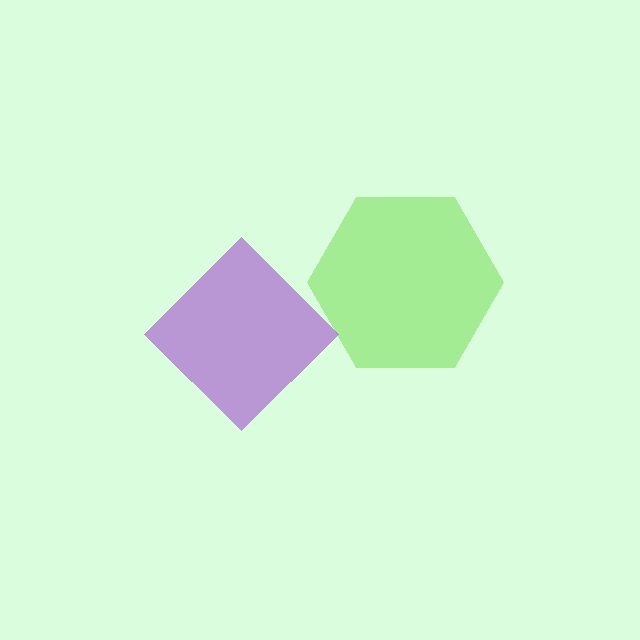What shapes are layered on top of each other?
The layered shapes are: a lime hexagon, a purple diamond.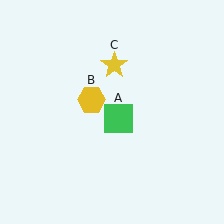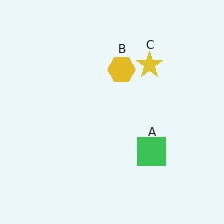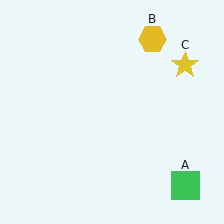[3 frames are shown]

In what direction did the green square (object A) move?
The green square (object A) moved down and to the right.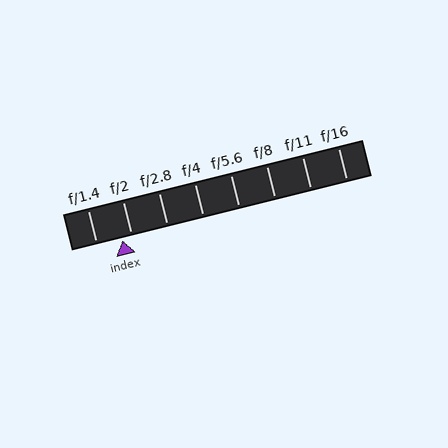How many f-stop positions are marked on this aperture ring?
There are 8 f-stop positions marked.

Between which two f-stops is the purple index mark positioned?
The index mark is between f/1.4 and f/2.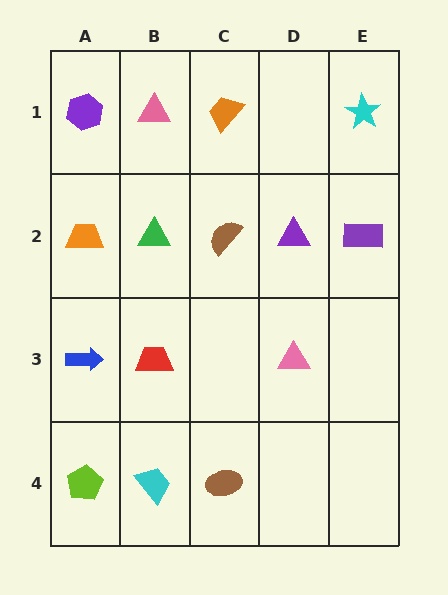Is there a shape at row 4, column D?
No, that cell is empty.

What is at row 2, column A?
An orange trapezoid.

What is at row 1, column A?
A purple hexagon.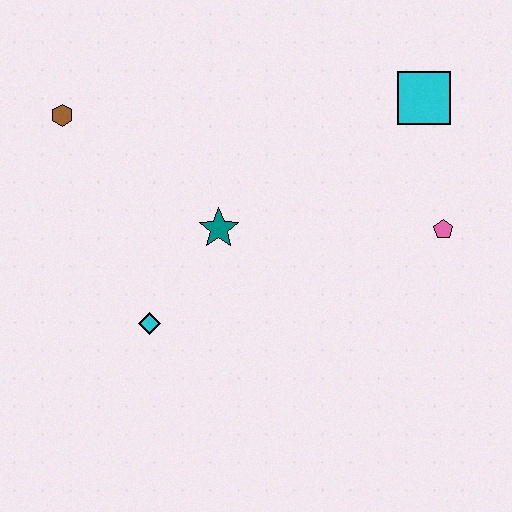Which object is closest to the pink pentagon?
The cyan square is closest to the pink pentagon.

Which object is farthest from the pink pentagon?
The brown hexagon is farthest from the pink pentagon.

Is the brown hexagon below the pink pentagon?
No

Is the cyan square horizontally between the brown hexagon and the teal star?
No